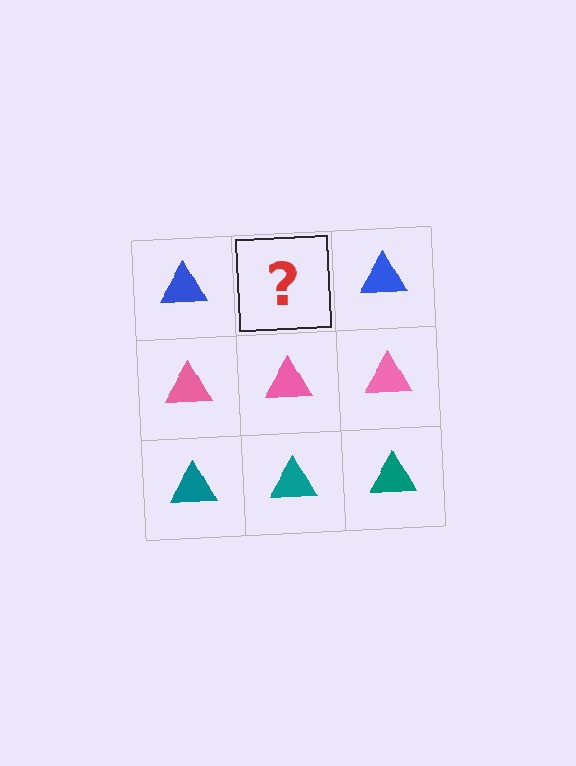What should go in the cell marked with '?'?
The missing cell should contain a blue triangle.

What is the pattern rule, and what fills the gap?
The rule is that each row has a consistent color. The gap should be filled with a blue triangle.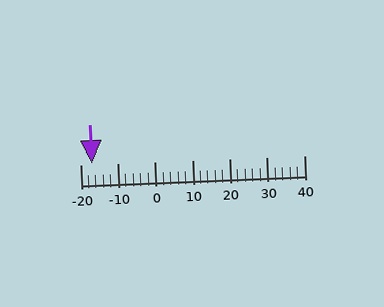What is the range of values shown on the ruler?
The ruler shows values from -20 to 40.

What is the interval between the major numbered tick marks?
The major tick marks are spaced 10 units apart.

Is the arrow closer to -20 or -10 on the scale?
The arrow is closer to -20.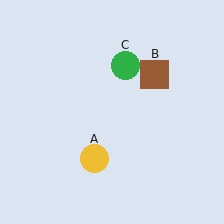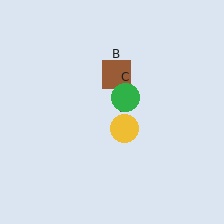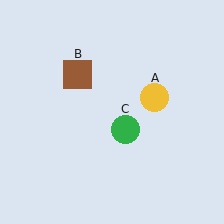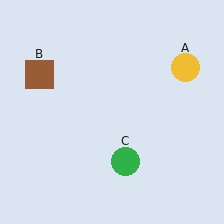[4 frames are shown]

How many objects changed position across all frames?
3 objects changed position: yellow circle (object A), brown square (object B), green circle (object C).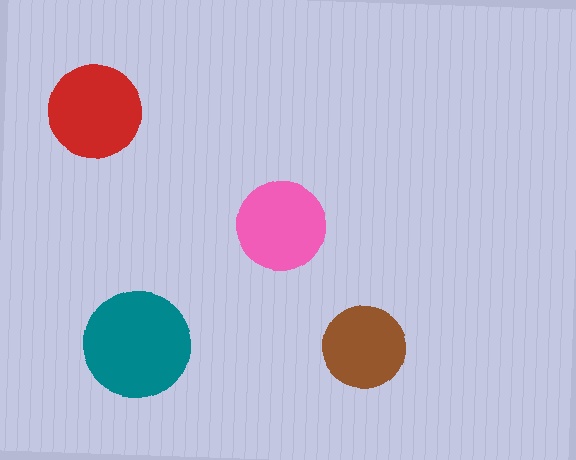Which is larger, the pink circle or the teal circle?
The teal one.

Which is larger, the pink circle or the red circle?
The red one.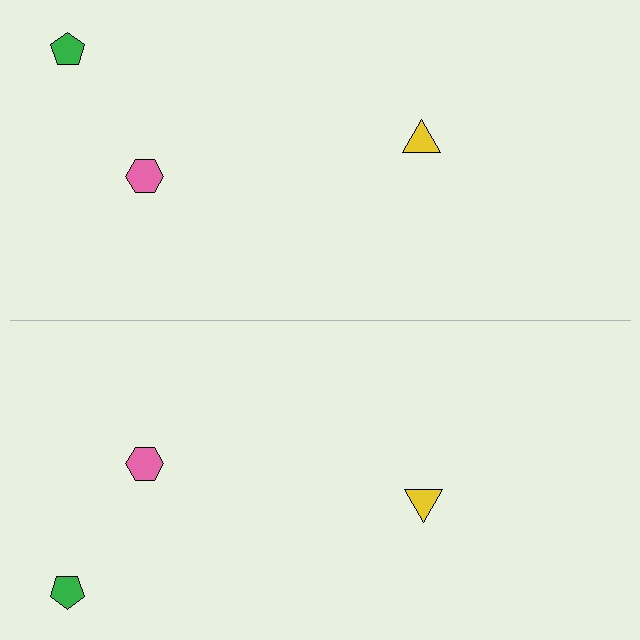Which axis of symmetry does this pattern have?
The pattern has a horizontal axis of symmetry running through the center of the image.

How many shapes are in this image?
There are 6 shapes in this image.